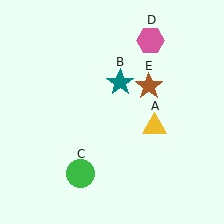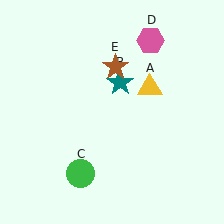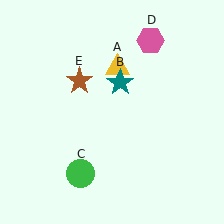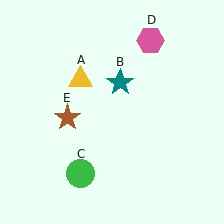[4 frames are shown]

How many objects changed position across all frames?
2 objects changed position: yellow triangle (object A), brown star (object E).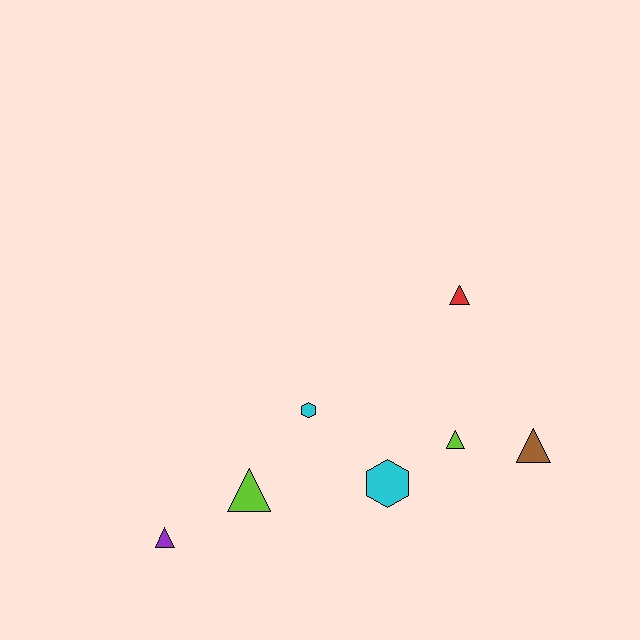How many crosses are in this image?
There are no crosses.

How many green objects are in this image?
There are no green objects.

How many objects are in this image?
There are 7 objects.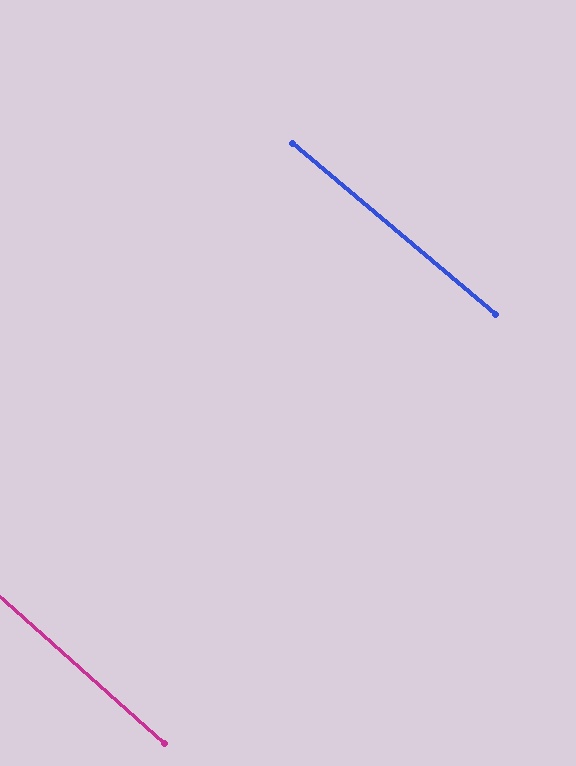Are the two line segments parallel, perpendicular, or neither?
Parallel — their directions differ by only 1.5°.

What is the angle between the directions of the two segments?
Approximately 2 degrees.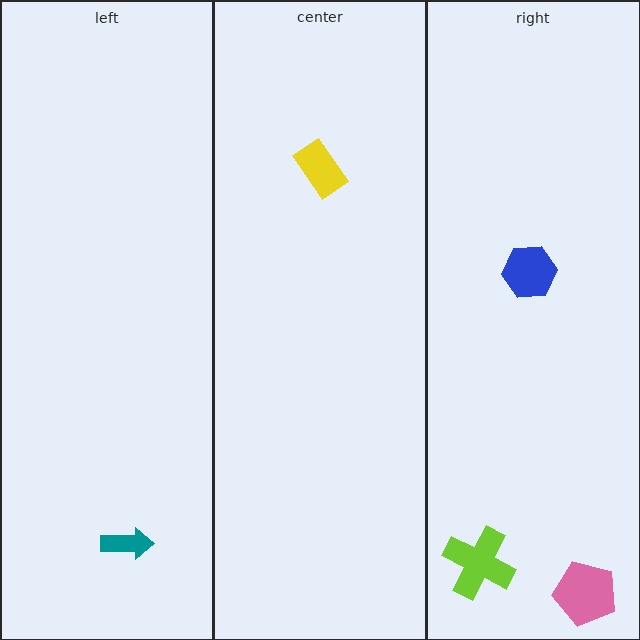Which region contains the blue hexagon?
The right region.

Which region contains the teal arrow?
The left region.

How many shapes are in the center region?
1.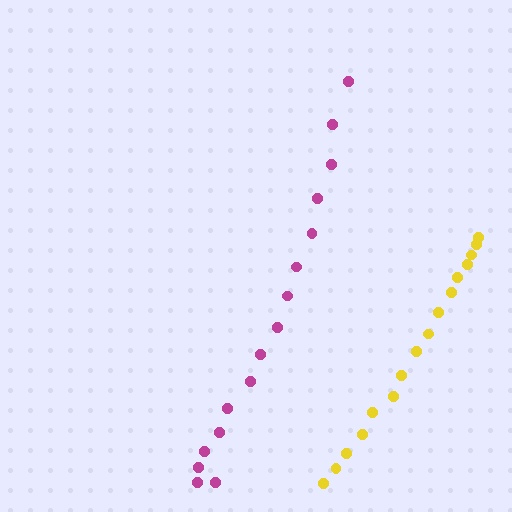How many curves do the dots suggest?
There are 2 distinct paths.